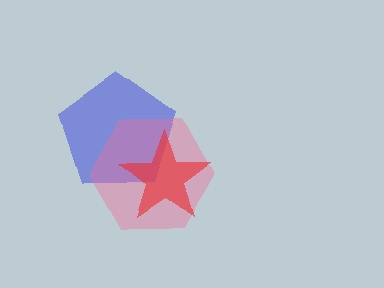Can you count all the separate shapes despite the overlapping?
Yes, there are 3 separate shapes.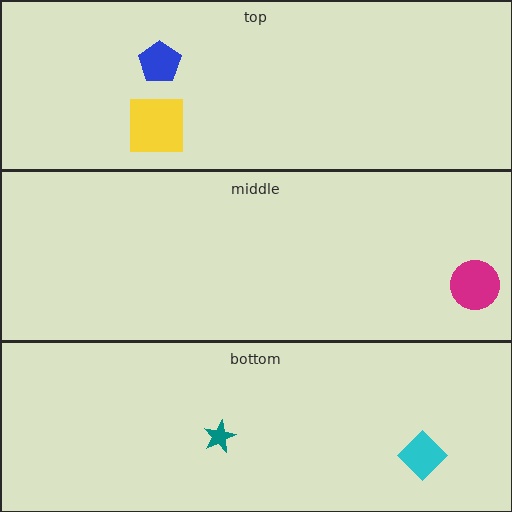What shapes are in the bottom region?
The cyan diamond, the teal star.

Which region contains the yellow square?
The top region.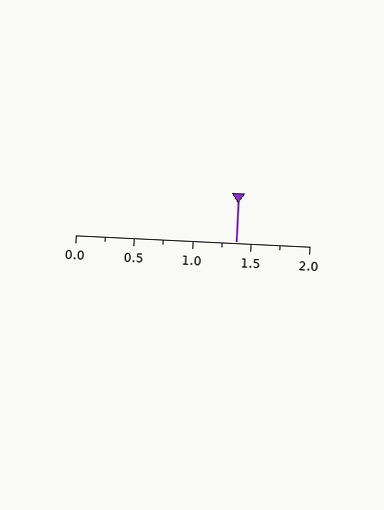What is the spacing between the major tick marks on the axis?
The major ticks are spaced 0.5 apart.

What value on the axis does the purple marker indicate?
The marker indicates approximately 1.38.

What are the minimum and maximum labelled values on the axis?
The axis runs from 0.0 to 2.0.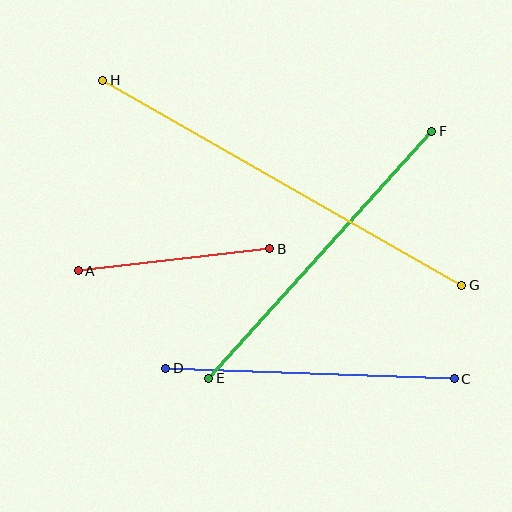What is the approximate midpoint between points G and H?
The midpoint is at approximately (282, 183) pixels.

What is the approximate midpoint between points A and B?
The midpoint is at approximately (174, 260) pixels.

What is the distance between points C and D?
The distance is approximately 289 pixels.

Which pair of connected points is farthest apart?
Points G and H are farthest apart.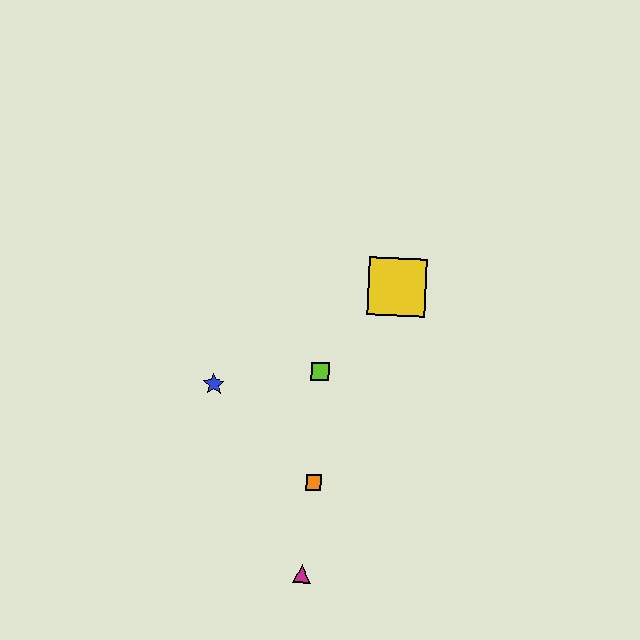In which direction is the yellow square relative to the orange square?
The yellow square is above the orange square.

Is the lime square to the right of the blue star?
Yes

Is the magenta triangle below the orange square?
Yes